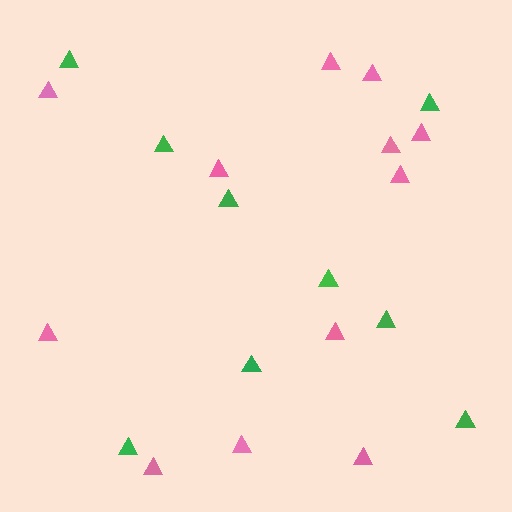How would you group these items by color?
There are 2 groups: one group of pink triangles (12) and one group of green triangles (9).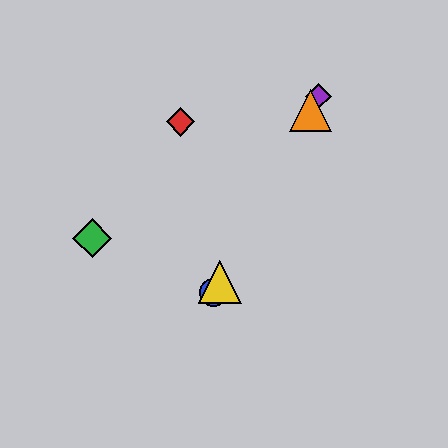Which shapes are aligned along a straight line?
The blue circle, the yellow triangle, the purple diamond, the orange triangle are aligned along a straight line.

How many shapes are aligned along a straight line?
4 shapes (the blue circle, the yellow triangle, the purple diamond, the orange triangle) are aligned along a straight line.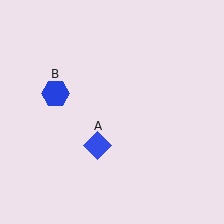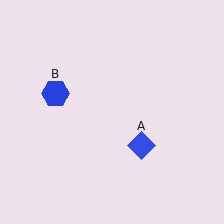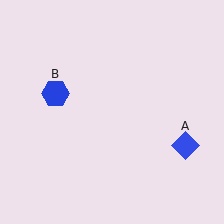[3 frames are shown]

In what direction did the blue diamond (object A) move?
The blue diamond (object A) moved right.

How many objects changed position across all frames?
1 object changed position: blue diamond (object A).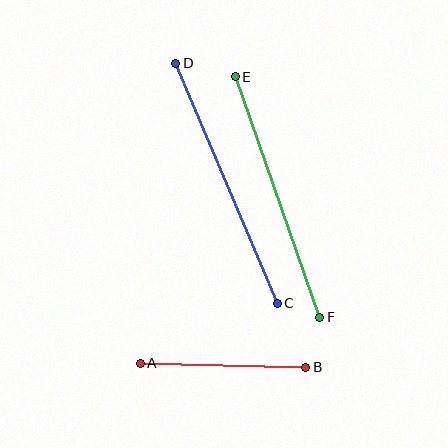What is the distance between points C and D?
The distance is approximately 261 pixels.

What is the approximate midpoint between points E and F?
The midpoint is at approximately (277, 197) pixels.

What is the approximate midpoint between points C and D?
The midpoint is at approximately (227, 183) pixels.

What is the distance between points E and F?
The distance is approximately 255 pixels.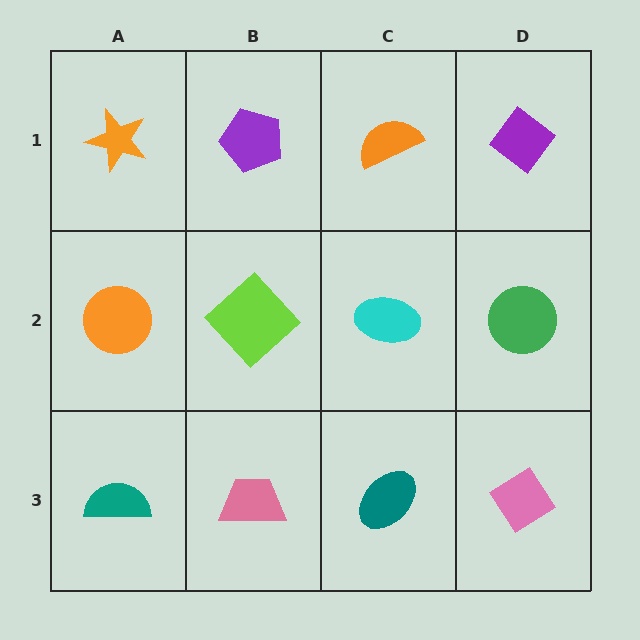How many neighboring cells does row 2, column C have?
4.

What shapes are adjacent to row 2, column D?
A purple diamond (row 1, column D), a pink diamond (row 3, column D), a cyan ellipse (row 2, column C).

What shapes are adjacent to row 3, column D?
A green circle (row 2, column D), a teal ellipse (row 3, column C).